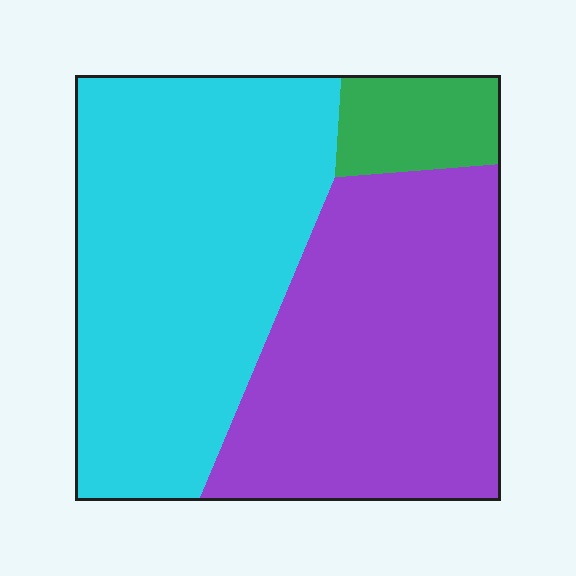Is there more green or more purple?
Purple.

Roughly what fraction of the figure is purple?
Purple takes up about two fifths (2/5) of the figure.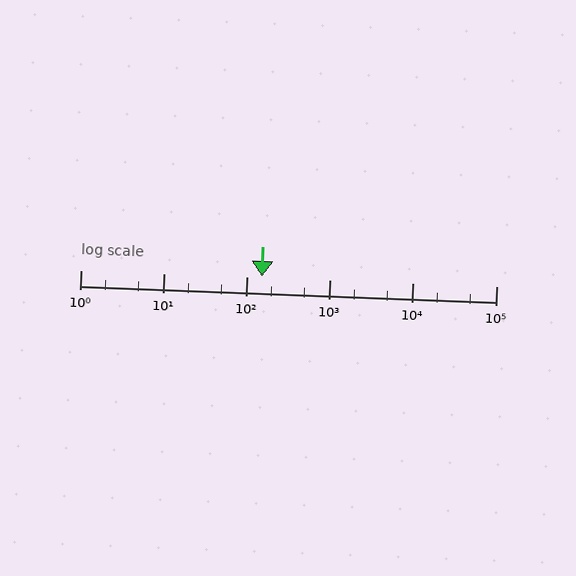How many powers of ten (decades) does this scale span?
The scale spans 5 decades, from 1 to 100000.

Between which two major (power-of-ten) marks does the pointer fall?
The pointer is between 100 and 1000.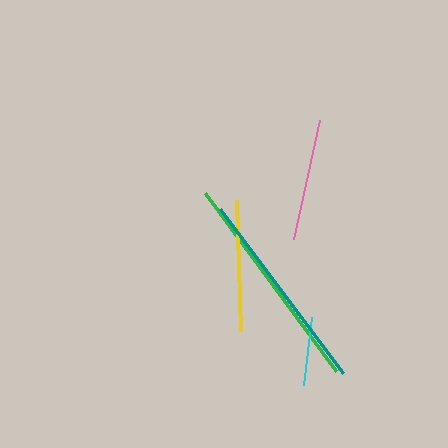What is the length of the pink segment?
The pink segment is approximately 122 pixels long.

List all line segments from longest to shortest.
From longest to shortest: green, teal, yellow, pink, cyan.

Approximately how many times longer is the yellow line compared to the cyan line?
The yellow line is approximately 1.9 times the length of the cyan line.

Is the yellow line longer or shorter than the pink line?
The yellow line is longer than the pink line.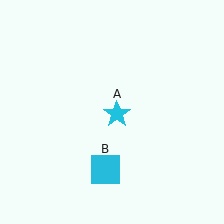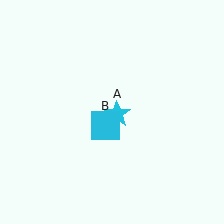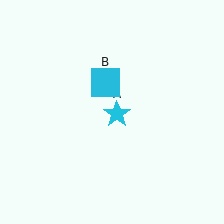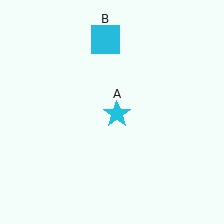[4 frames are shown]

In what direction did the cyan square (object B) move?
The cyan square (object B) moved up.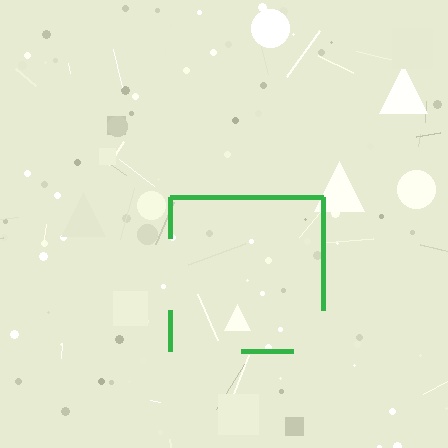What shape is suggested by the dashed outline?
The dashed outline suggests a square.